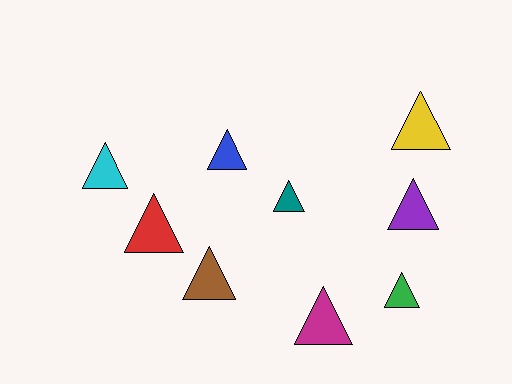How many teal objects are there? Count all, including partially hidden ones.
There is 1 teal object.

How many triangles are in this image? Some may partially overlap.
There are 9 triangles.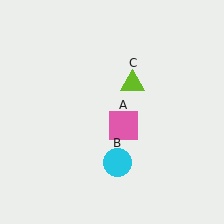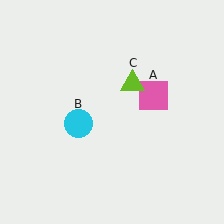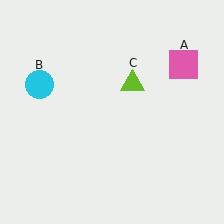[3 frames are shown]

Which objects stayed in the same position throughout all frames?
Lime triangle (object C) remained stationary.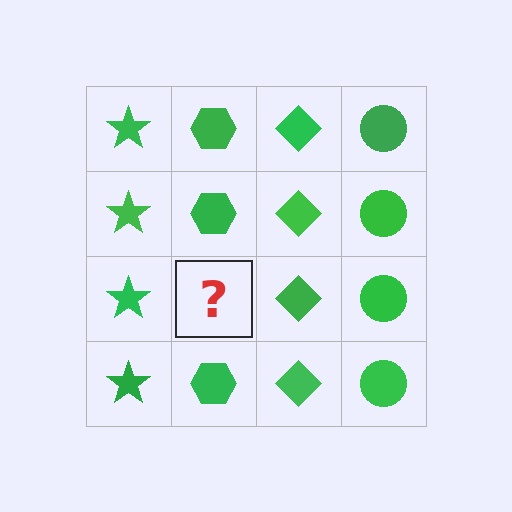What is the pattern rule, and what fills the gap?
The rule is that each column has a consistent shape. The gap should be filled with a green hexagon.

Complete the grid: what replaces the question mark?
The question mark should be replaced with a green hexagon.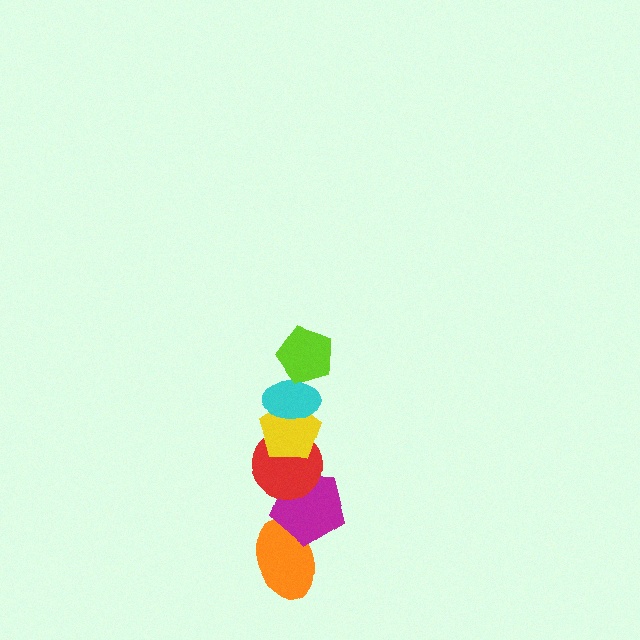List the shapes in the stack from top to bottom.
From top to bottom: the lime pentagon, the cyan ellipse, the yellow pentagon, the red circle, the magenta pentagon, the orange ellipse.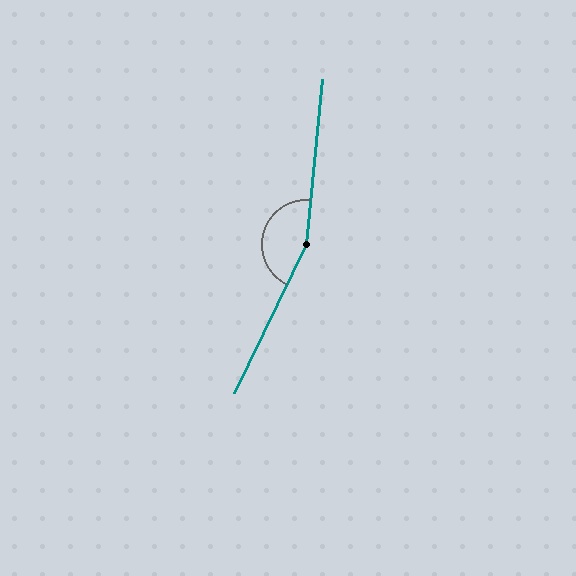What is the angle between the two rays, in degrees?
Approximately 160 degrees.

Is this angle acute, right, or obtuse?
It is obtuse.